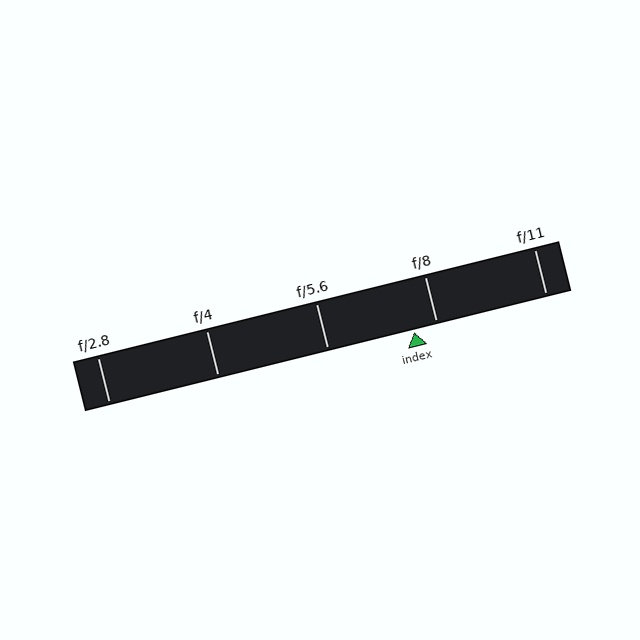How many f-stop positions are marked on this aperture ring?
There are 5 f-stop positions marked.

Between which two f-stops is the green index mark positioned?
The index mark is between f/5.6 and f/8.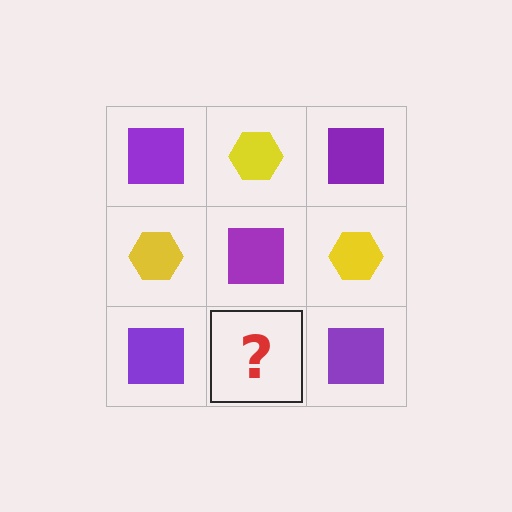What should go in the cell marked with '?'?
The missing cell should contain a yellow hexagon.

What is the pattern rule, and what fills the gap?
The rule is that it alternates purple square and yellow hexagon in a checkerboard pattern. The gap should be filled with a yellow hexagon.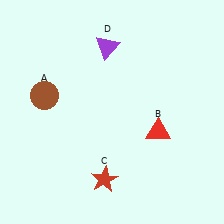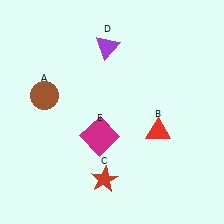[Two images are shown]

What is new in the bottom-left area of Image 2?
A magenta square (E) was added in the bottom-left area of Image 2.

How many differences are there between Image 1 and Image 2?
There is 1 difference between the two images.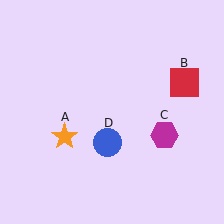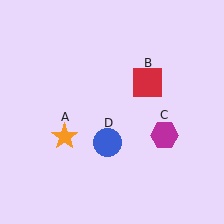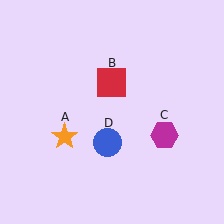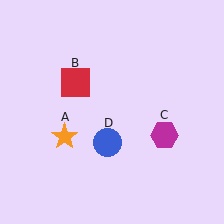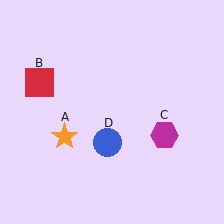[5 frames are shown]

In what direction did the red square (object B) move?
The red square (object B) moved left.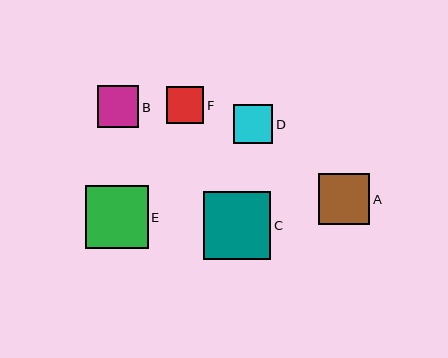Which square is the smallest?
Square F is the smallest with a size of approximately 37 pixels.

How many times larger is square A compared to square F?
Square A is approximately 1.4 times the size of square F.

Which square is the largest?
Square C is the largest with a size of approximately 68 pixels.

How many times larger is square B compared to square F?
Square B is approximately 1.1 times the size of square F.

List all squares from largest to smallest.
From largest to smallest: C, E, A, B, D, F.